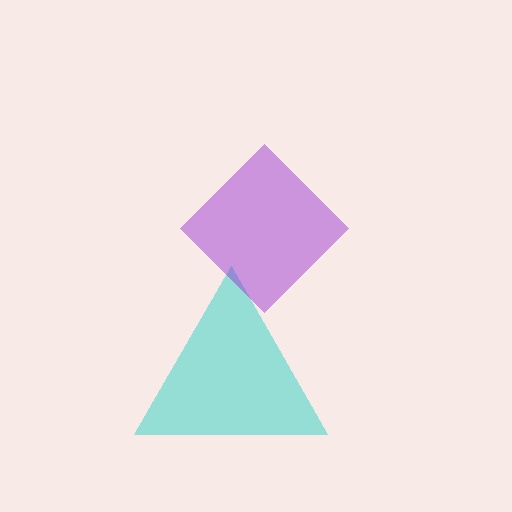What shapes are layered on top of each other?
The layered shapes are: a cyan triangle, a purple diamond.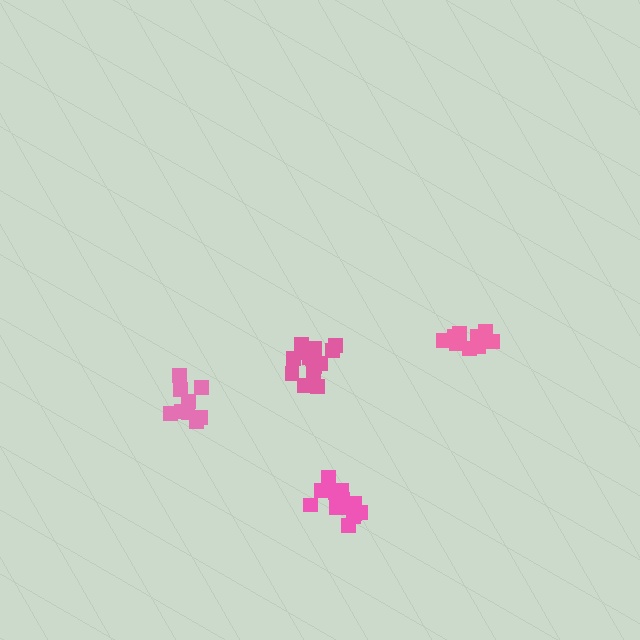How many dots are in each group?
Group 1: 9 dots, Group 2: 9 dots, Group 3: 14 dots, Group 4: 15 dots (47 total).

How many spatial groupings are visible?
There are 4 spatial groupings.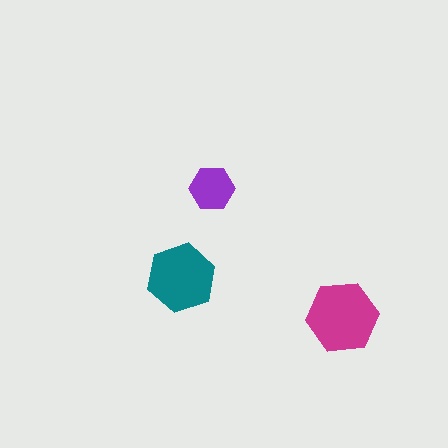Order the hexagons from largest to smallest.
the magenta one, the teal one, the purple one.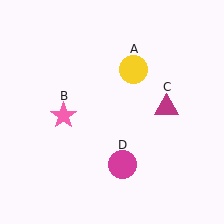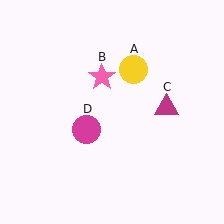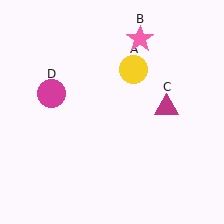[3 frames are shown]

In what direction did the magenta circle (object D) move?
The magenta circle (object D) moved up and to the left.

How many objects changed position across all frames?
2 objects changed position: pink star (object B), magenta circle (object D).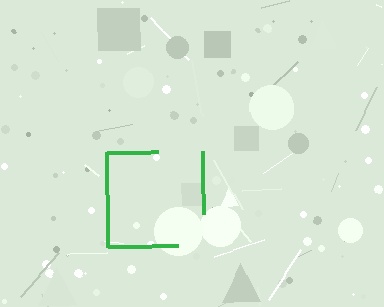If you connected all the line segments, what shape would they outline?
They would outline a square.